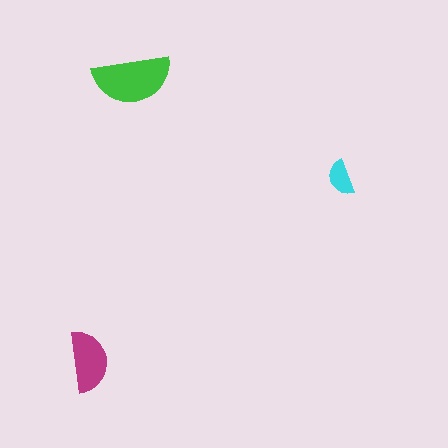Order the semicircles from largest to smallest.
the green one, the magenta one, the cyan one.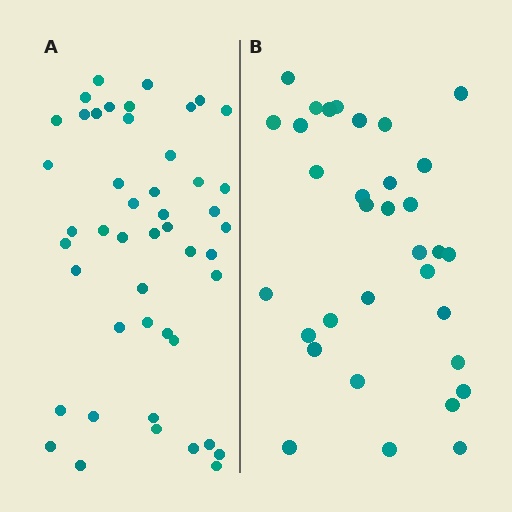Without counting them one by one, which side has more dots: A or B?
Region A (the left region) has more dots.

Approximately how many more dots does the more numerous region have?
Region A has approximately 15 more dots than region B.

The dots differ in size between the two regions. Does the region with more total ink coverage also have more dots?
No. Region B has more total ink coverage because its dots are larger, but region A actually contains more individual dots. Total area can be misleading — the number of items is what matters here.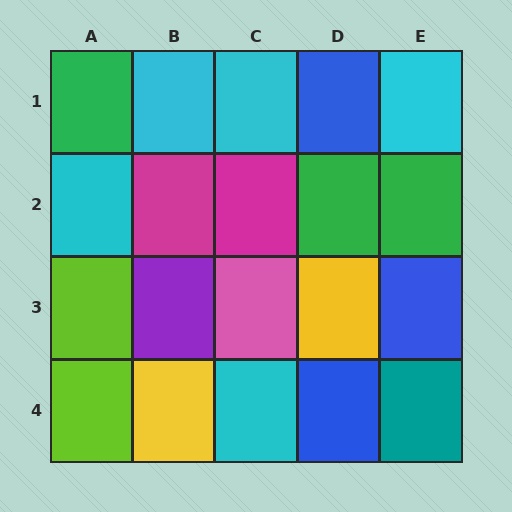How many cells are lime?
2 cells are lime.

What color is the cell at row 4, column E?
Teal.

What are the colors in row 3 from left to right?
Lime, purple, pink, yellow, blue.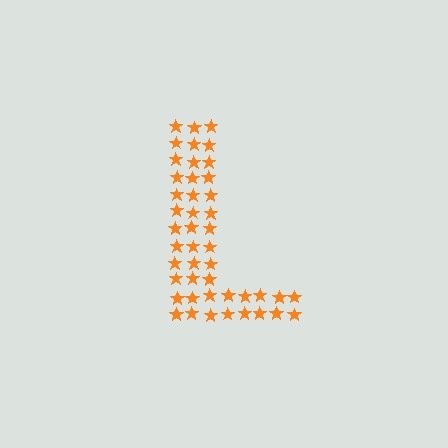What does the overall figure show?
The overall figure shows the letter L.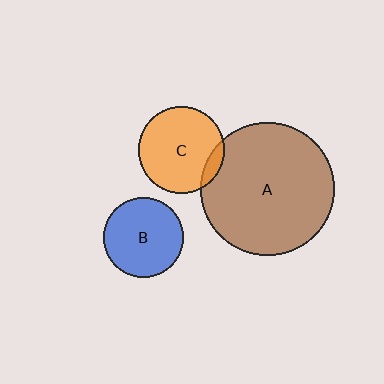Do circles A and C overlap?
Yes.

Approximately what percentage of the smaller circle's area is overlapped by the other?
Approximately 10%.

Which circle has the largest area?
Circle A (brown).